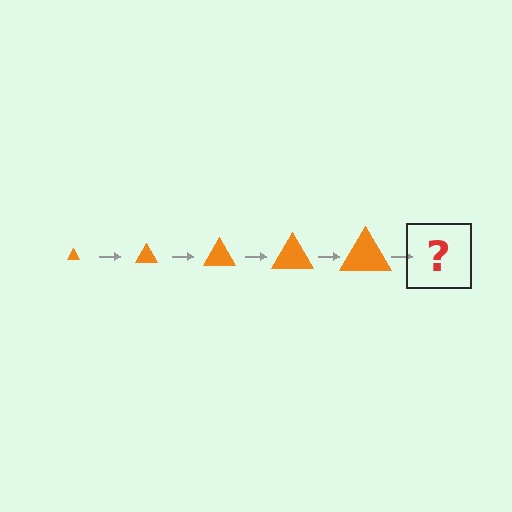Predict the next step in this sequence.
The next step is an orange triangle, larger than the previous one.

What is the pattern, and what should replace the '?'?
The pattern is that the triangle gets progressively larger each step. The '?' should be an orange triangle, larger than the previous one.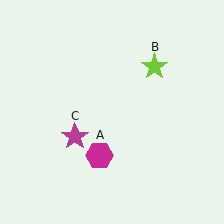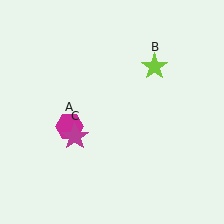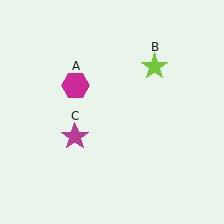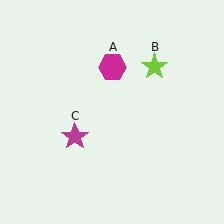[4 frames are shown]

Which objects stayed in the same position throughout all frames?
Lime star (object B) and magenta star (object C) remained stationary.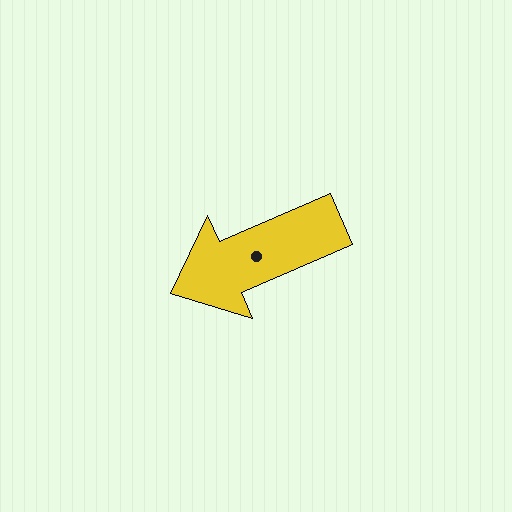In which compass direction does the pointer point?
Southwest.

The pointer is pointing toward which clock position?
Roughly 8 o'clock.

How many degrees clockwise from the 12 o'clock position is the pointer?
Approximately 246 degrees.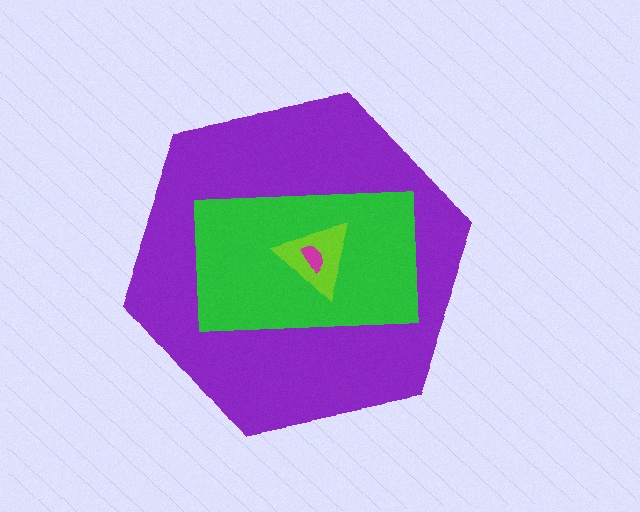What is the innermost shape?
The magenta semicircle.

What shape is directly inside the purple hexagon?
The green rectangle.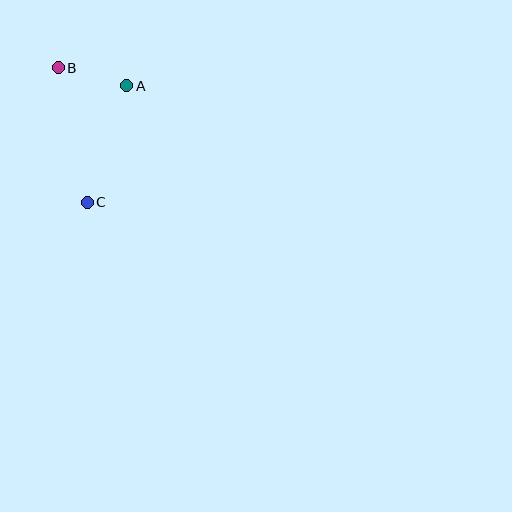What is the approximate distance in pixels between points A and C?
The distance between A and C is approximately 123 pixels.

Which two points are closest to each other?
Points A and B are closest to each other.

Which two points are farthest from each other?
Points B and C are farthest from each other.